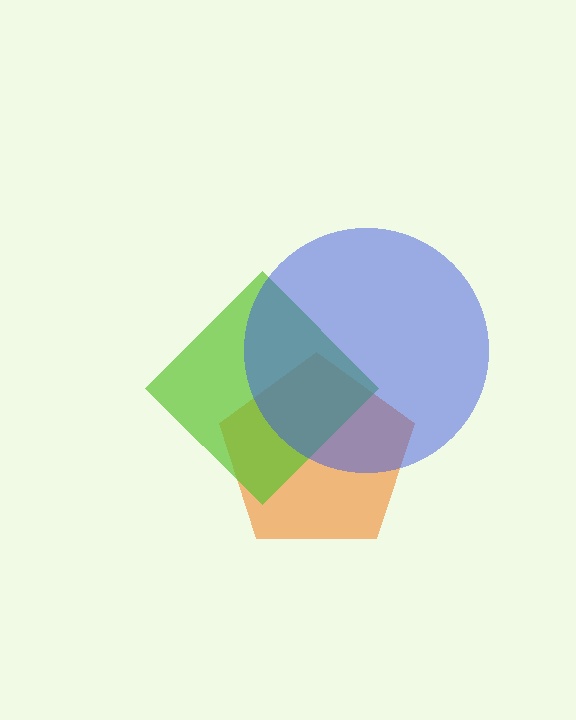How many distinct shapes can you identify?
There are 3 distinct shapes: an orange pentagon, a lime diamond, a blue circle.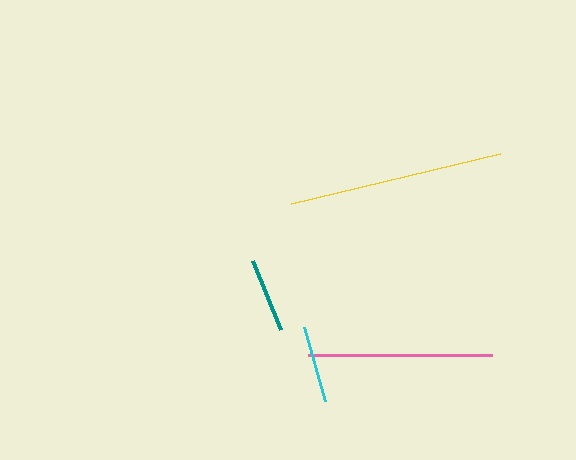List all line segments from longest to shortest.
From longest to shortest: yellow, pink, cyan, teal.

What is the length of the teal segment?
The teal segment is approximately 74 pixels long.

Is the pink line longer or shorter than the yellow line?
The yellow line is longer than the pink line.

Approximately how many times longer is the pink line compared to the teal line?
The pink line is approximately 2.5 times the length of the teal line.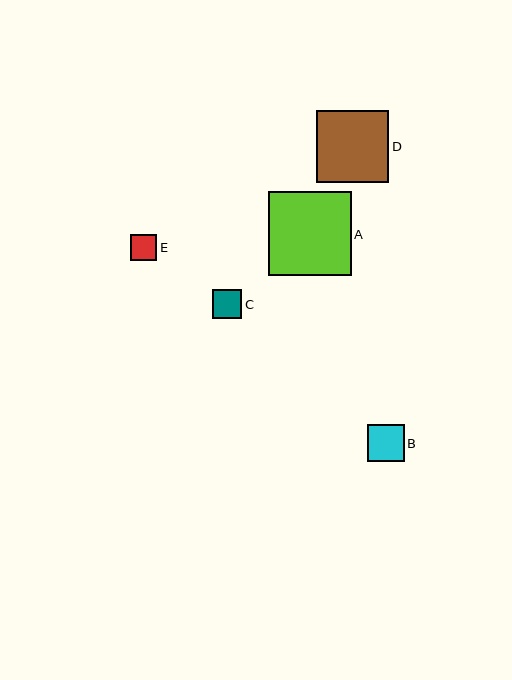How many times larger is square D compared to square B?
Square D is approximately 2.0 times the size of square B.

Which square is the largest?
Square A is the largest with a size of approximately 83 pixels.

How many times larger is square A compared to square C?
Square A is approximately 2.9 times the size of square C.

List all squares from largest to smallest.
From largest to smallest: A, D, B, C, E.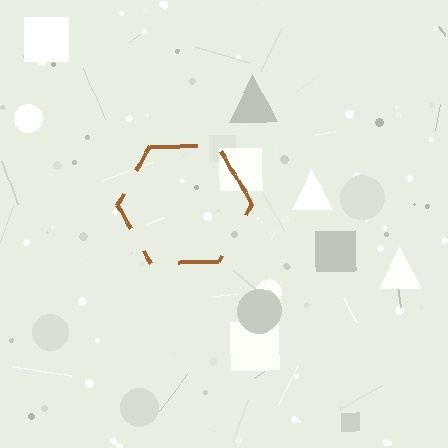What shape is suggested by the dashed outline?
The dashed outline suggests a hexagon.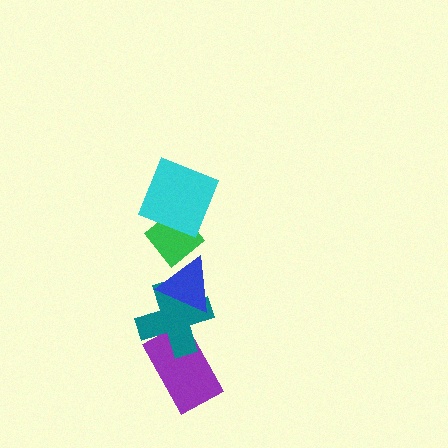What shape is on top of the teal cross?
The blue triangle is on top of the teal cross.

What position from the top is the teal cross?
The teal cross is 4th from the top.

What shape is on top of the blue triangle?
The green diamond is on top of the blue triangle.